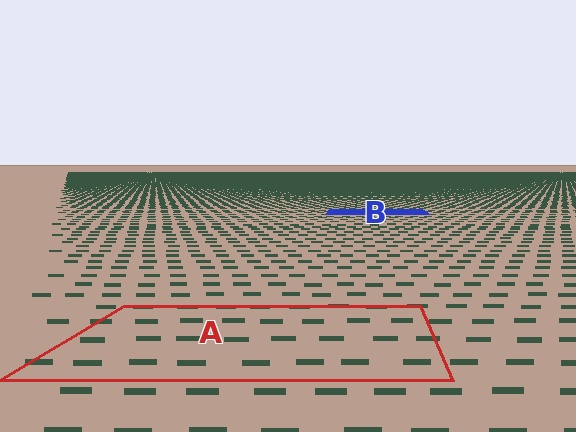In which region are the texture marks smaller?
The texture marks are smaller in region B, because it is farther away.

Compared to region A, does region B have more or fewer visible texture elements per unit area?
Region B has more texture elements per unit area — they are packed more densely because it is farther away.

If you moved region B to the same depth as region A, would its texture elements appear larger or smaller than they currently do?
They would appear larger. At a closer depth, the same texture elements are projected at a bigger on-screen size.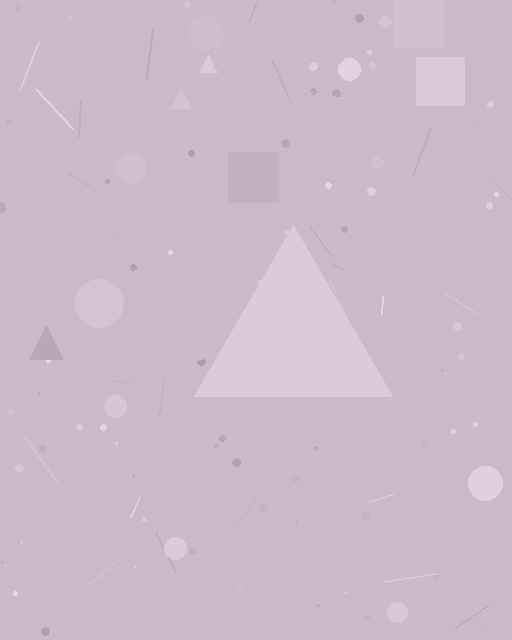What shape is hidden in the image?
A triangle is hidden in the image.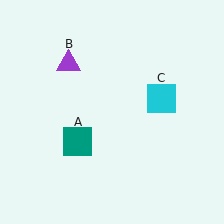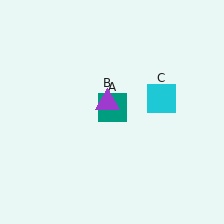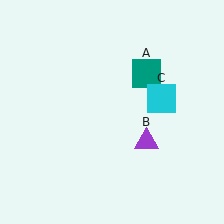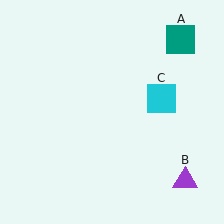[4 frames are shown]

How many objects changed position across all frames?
2 objects changed position: teal square (object A), purple triangle (object B).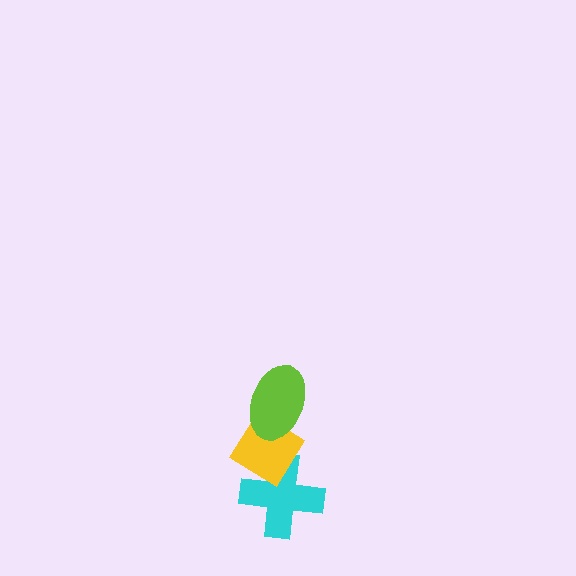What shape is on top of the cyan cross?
The yellow diamond is on top of the cyan cross.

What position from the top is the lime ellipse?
The lime ellipse is 1st from the top.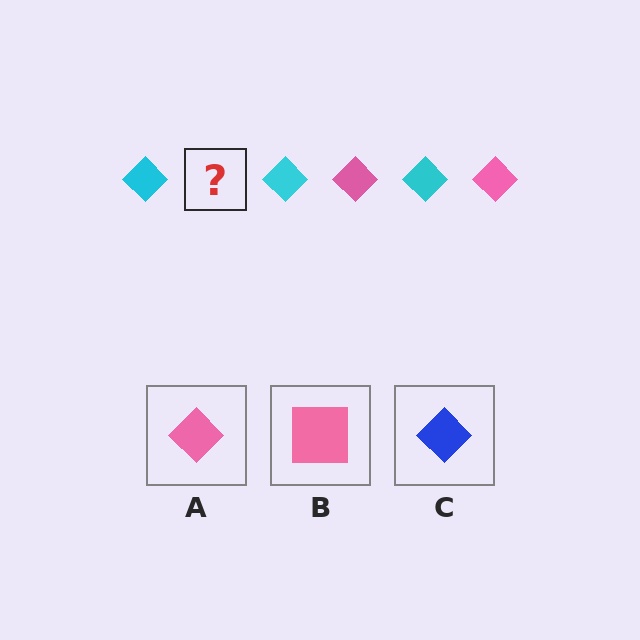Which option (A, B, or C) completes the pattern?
A.